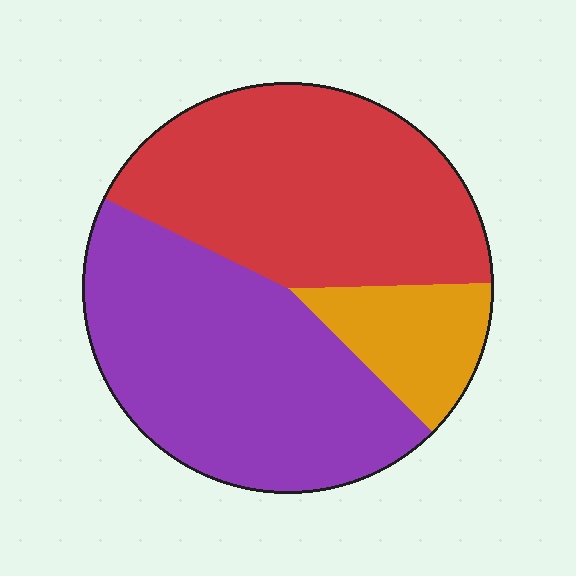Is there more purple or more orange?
Purple.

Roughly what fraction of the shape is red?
Red covers 42% of the shape.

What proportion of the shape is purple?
Purple takes up between a third and a half of the shape.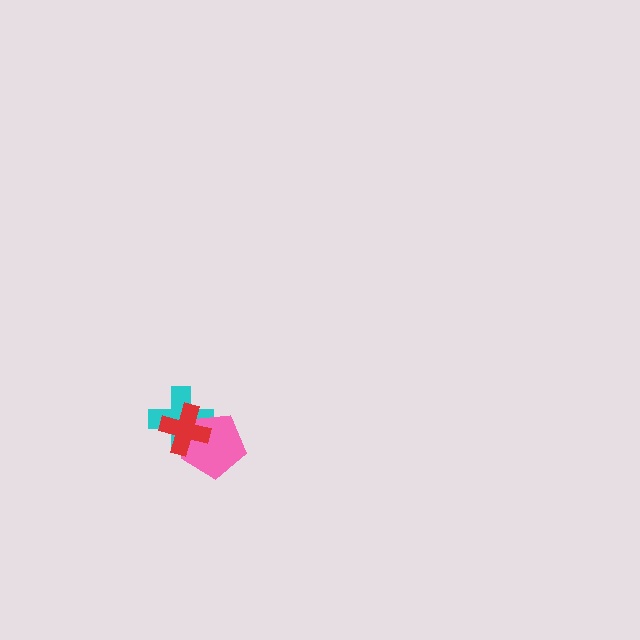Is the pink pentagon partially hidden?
Yes, it is partially covered by another shape.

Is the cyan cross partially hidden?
Yes, it is partially covered by another shape.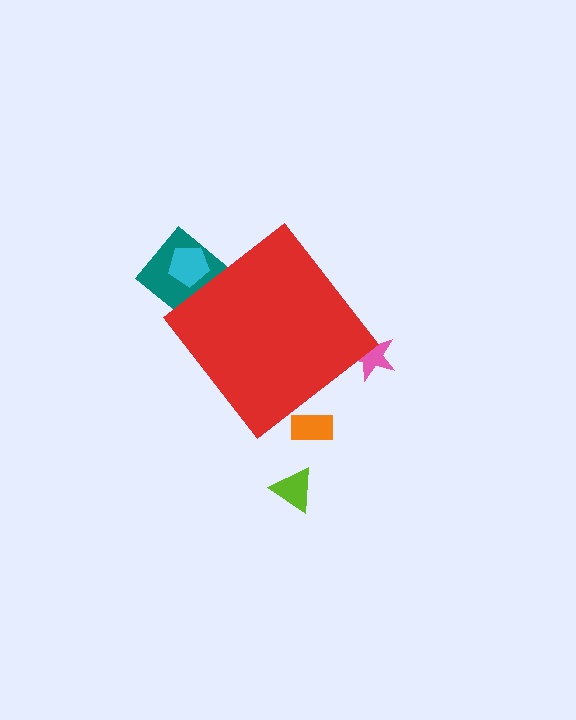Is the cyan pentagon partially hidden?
Yes, the cyan pentagon is partially hidden behind the red diamond.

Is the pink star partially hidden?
Yes, the pink star is partially hidden behind the red diamond.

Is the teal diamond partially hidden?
Yes, the teal diamond is partially hidden behind the red diamond.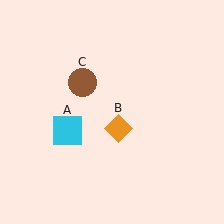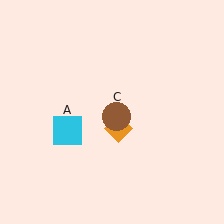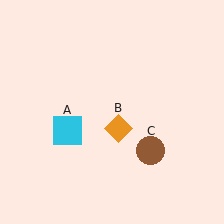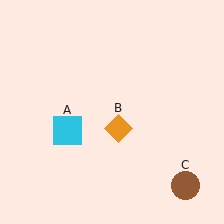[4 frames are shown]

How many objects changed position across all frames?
1 object changed position: brown circle (object C).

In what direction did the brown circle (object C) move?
The brown circle (object C) moved down and to the right.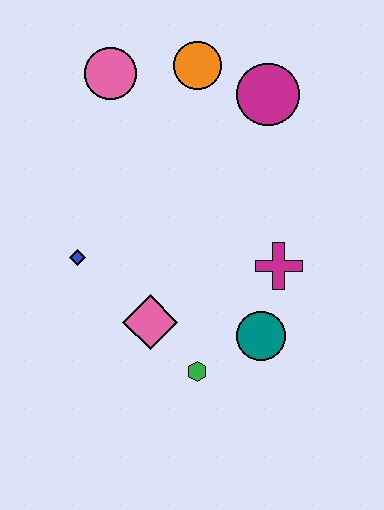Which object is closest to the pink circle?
The orange circle is closest to the pink circle.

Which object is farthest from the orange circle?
The green hexagon is farthest from the orange circle.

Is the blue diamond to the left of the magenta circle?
Yes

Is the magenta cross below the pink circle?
Yes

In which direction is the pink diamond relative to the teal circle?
The pink diamond is to the left of the teal circle.